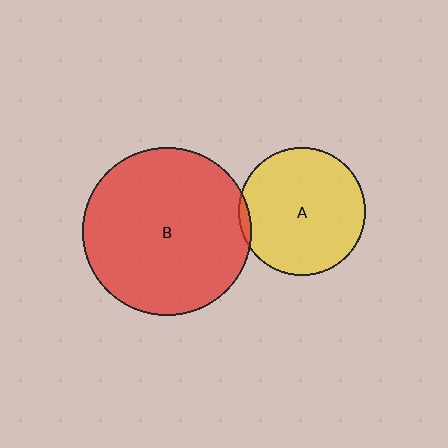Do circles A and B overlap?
Yes.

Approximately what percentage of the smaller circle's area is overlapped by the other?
Approximately 5%.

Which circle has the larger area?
Circle B (red).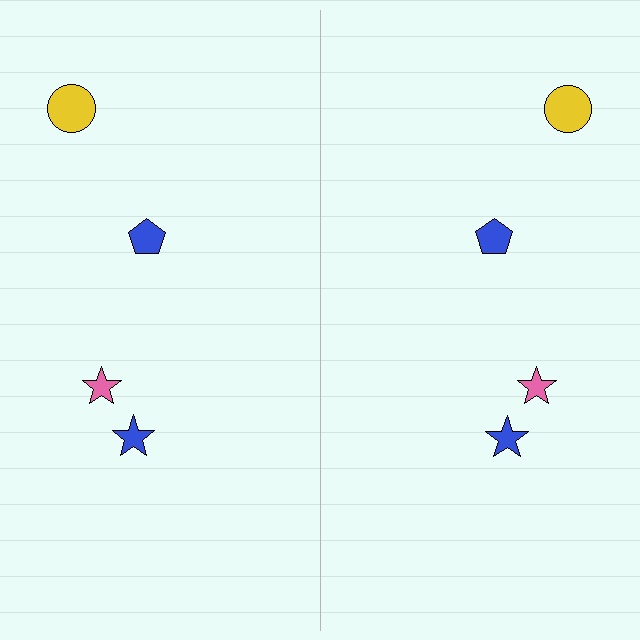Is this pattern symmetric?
Yes, this pattern has bilateral (reflection) symmetry.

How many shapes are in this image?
There are 8 shapes in this image.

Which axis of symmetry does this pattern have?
The pattern has a vertical axis of symmetry running through the center of the image.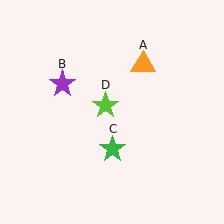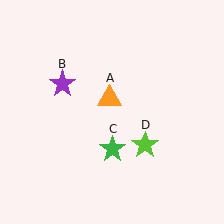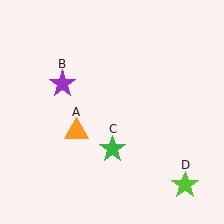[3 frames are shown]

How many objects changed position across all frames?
2 objects changed position: orange triangle (object A), lime star (object D).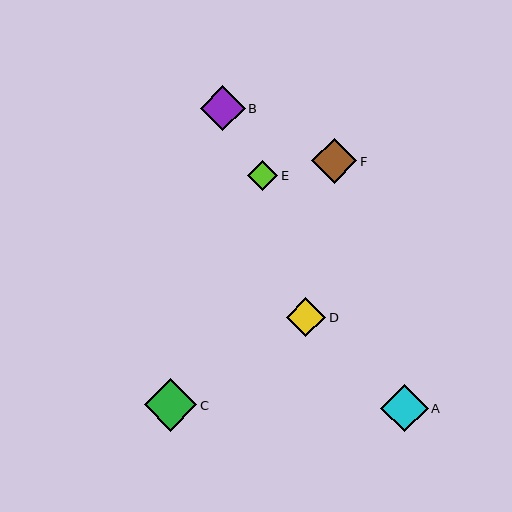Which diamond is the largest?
Diamond C is the largest with a size of approximately 52 pixels.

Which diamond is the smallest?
Diamond E is the smallest with a size of approximately 30 pixels.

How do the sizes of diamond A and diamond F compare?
Diamond A and diamond F are approximately the same size.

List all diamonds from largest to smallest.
From largest to smallest: C, A, F, B, D, E.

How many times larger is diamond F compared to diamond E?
Diamond F is approximately 1.5 times the size of diamond E.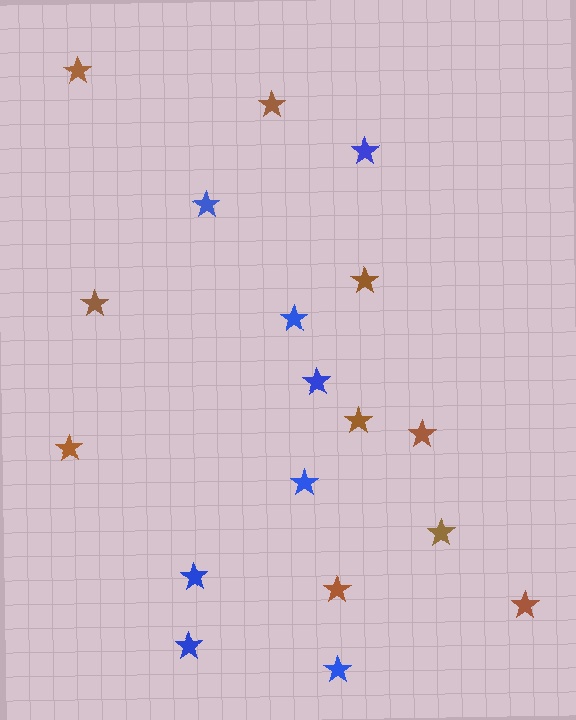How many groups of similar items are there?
There are 2 groups: one group of blue stars (8) and one group of brown stars (10).